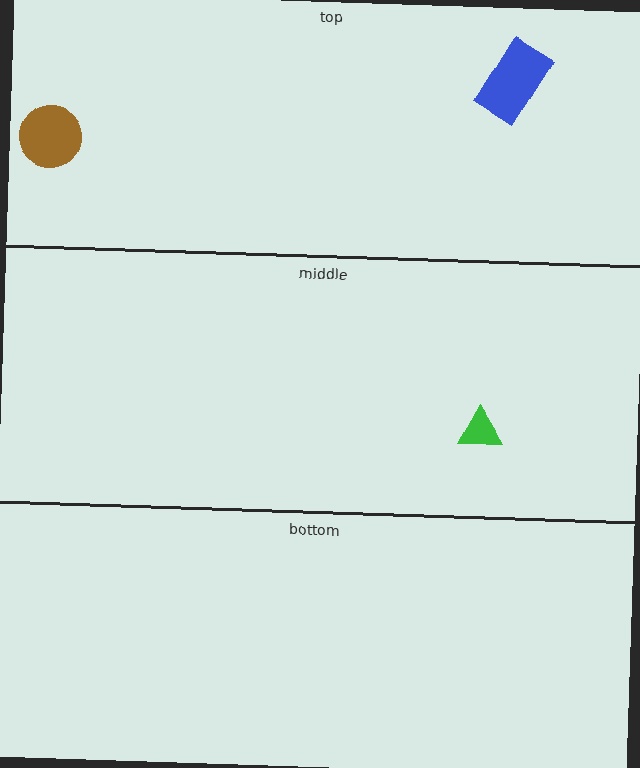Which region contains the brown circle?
The top region.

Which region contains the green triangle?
The middle region.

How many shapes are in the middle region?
1.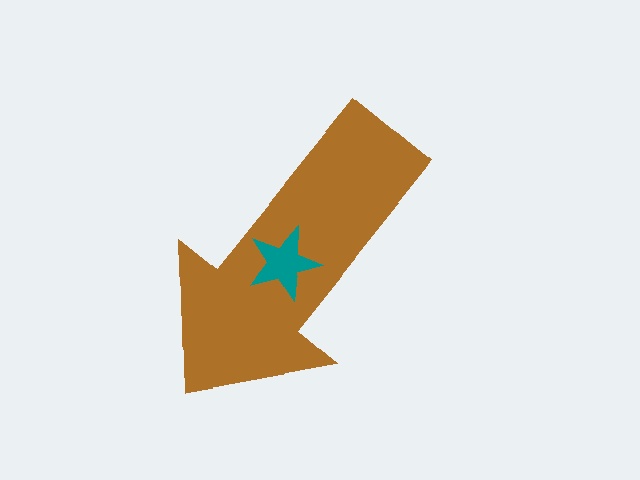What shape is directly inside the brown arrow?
The teal star.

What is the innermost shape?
The teal star.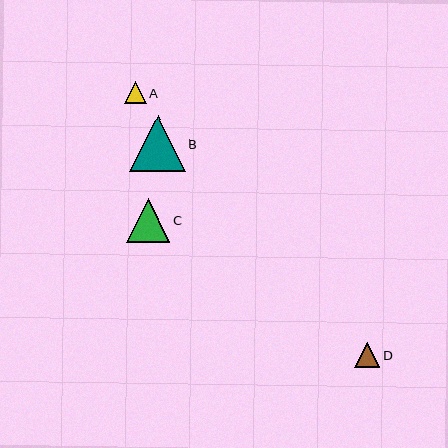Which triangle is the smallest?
Triangle A is the smallest with a size of approximately 22 pixels.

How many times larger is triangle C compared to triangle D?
Triangle C is approximately 1.8 times the size of triangle D.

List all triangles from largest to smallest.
From largest to smallest: B, C, D, A.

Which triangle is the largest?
Triangle B is the largest with a size of approximately 56 pixels.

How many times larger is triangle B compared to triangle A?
Triangle B is approximately 2.5 times the size of triangle A.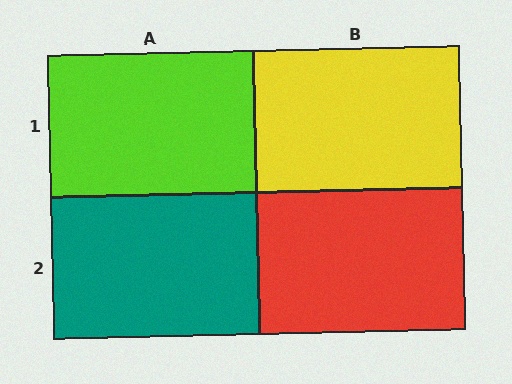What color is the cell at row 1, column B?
Yellow.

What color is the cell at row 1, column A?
Lime.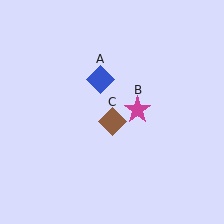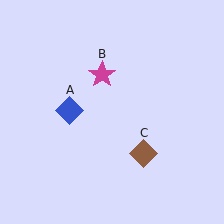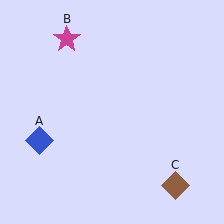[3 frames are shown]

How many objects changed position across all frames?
3 objects changed position: blue diamond (object A), magenta star (object B), brown diamond (object C).